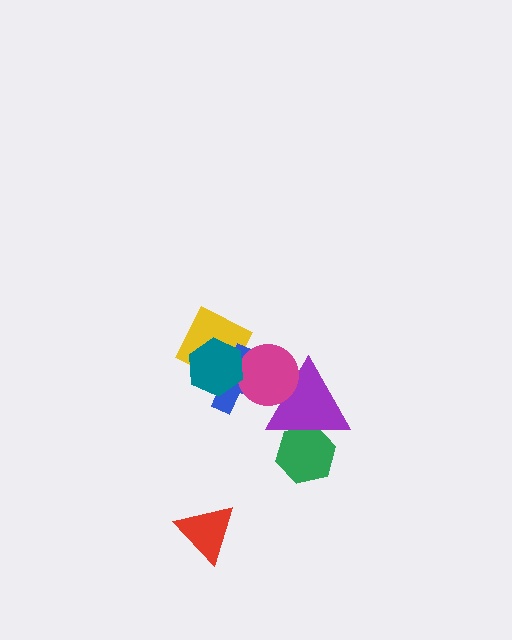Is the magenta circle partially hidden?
Yes, it is partially covered by another shape.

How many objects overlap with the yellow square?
2 objects overlap with the yellow square.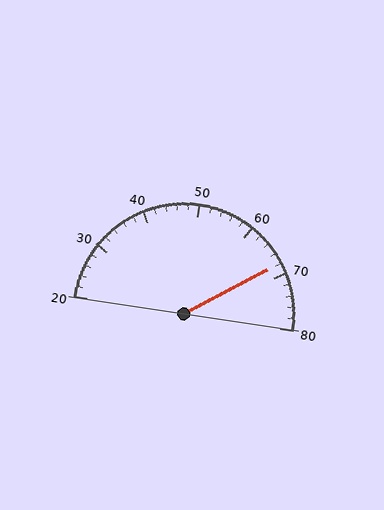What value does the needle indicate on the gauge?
The needle indicates approximately 68.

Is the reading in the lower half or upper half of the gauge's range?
The reading is in the upper half of the range (20 to 80).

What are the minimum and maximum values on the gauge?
The gauge ranges from 20 to 80.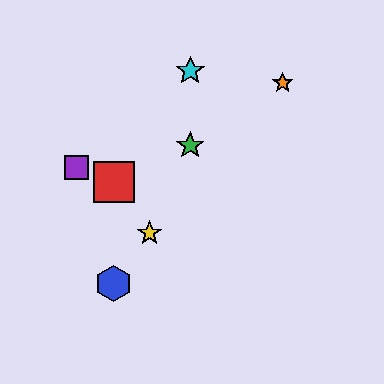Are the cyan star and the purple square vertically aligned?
No, the cyan star is at x≈190 and the purple square is at x≈76.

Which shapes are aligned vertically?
The green star, the cyan star are aligned vertically.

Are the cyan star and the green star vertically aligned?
Yes, both are at x≈190.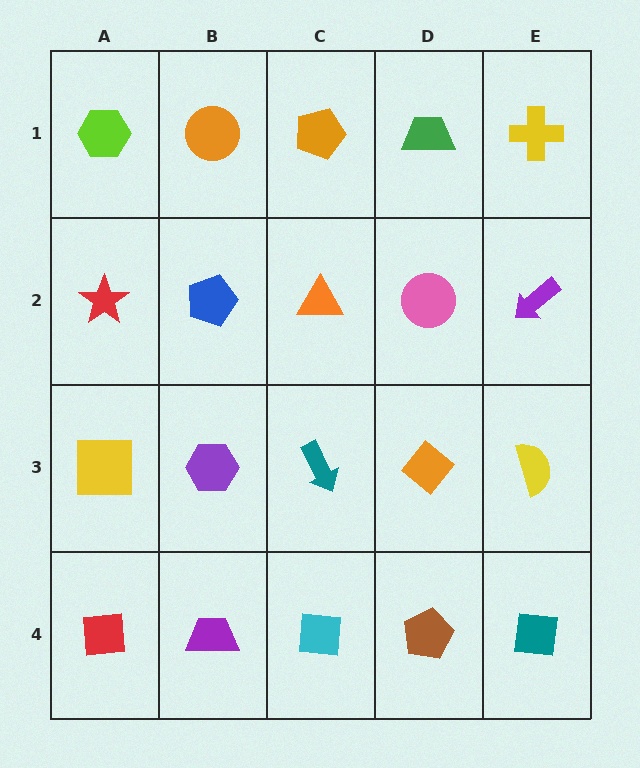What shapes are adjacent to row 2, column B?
An orange circle (row 1, column B), a purple hexagon (row 3, column B), a red star (row 2, column A), an orange triangle (row 2, column C).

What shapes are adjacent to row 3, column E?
A purple arrow (row 2, column E), a teal square (row 4, column E), an orange diamond (row 3, column D).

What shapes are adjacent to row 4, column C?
A teal arrow (row 3, column C), a purple trapezoid (row 4, column B), a brown pentagon (row 4, column D).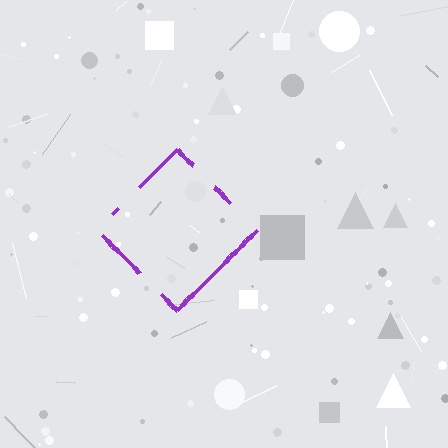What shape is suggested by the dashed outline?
The dashed outline suggests a diamond.